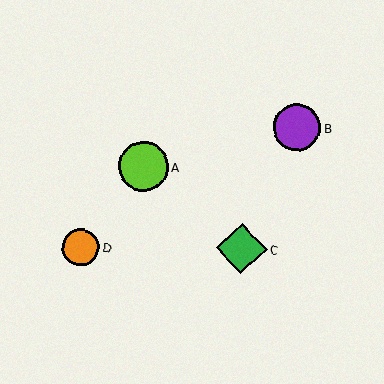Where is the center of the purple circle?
The center of the purple circle is at (297, 127).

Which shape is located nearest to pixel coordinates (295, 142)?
The purple circle (labeled B) at (297, 127) is nearest to that location.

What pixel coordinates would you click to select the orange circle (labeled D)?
Click at (80, 247) to select the orange circle D.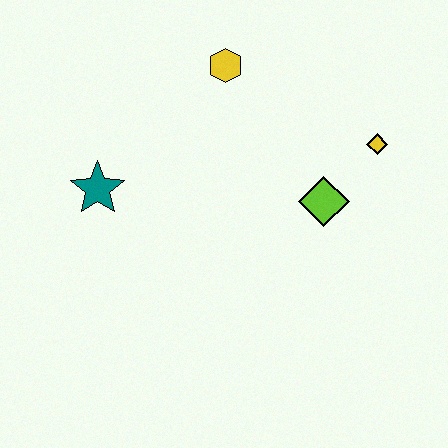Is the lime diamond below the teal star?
Yes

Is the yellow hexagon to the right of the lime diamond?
No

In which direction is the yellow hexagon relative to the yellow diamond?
The yellow hexagon is to the left of the yellow diamond.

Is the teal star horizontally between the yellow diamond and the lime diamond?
No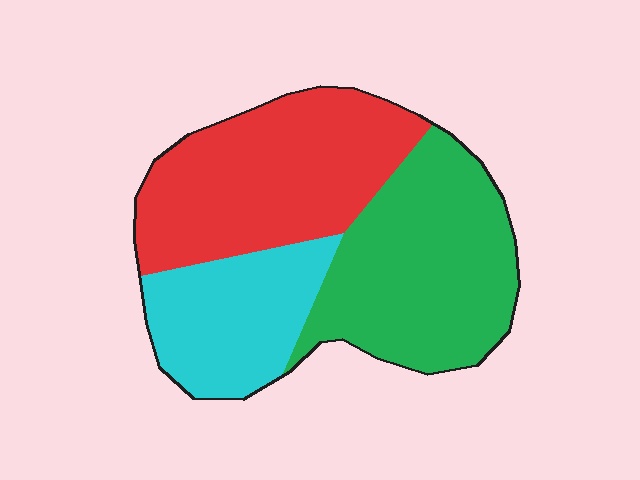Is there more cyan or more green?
Green.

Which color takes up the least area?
Cyan, at roughly 25%.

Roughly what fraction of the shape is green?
Green covers about 40% of the shape.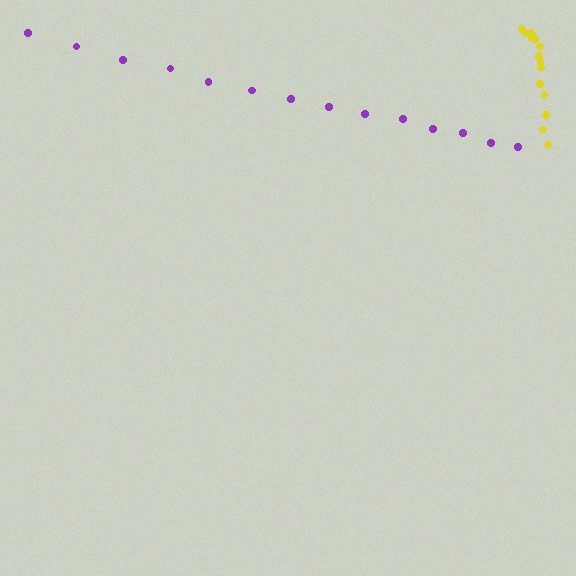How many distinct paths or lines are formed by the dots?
There are 2 distinct paths.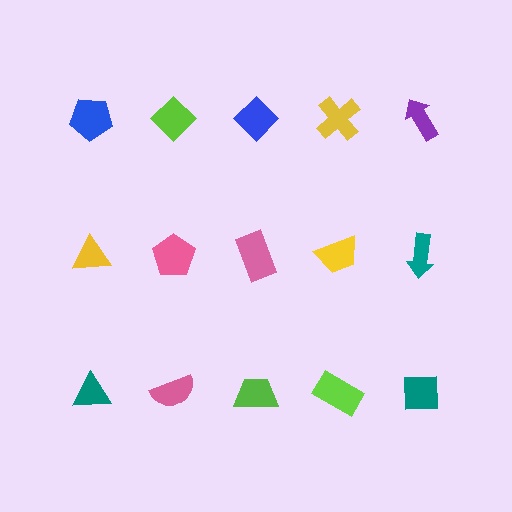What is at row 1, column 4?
A yellow cross.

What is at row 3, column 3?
A lime trapezoid.